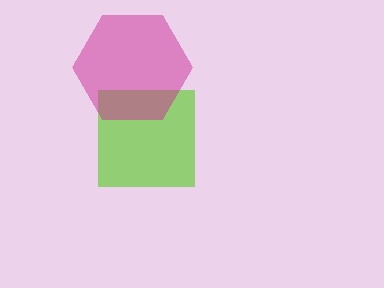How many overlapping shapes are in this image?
There are 2 overlapping shapes in the image.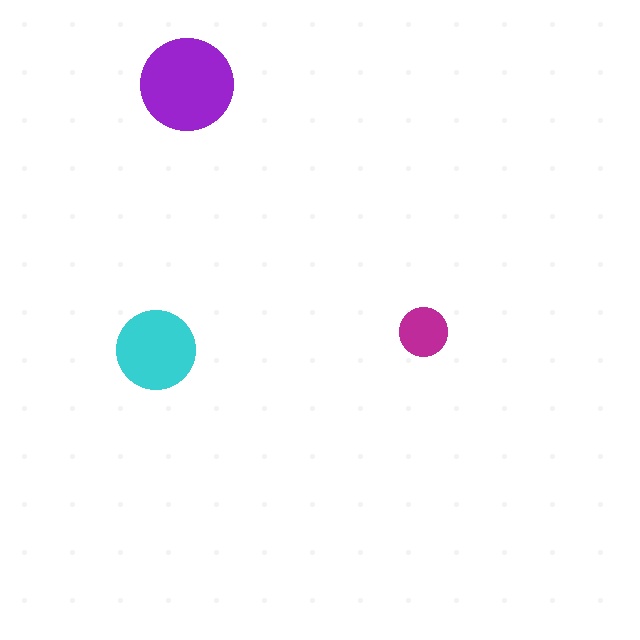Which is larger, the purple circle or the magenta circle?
The purple one.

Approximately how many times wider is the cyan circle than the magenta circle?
About 1.5 times wider.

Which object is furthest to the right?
The magenta circle is rightmost.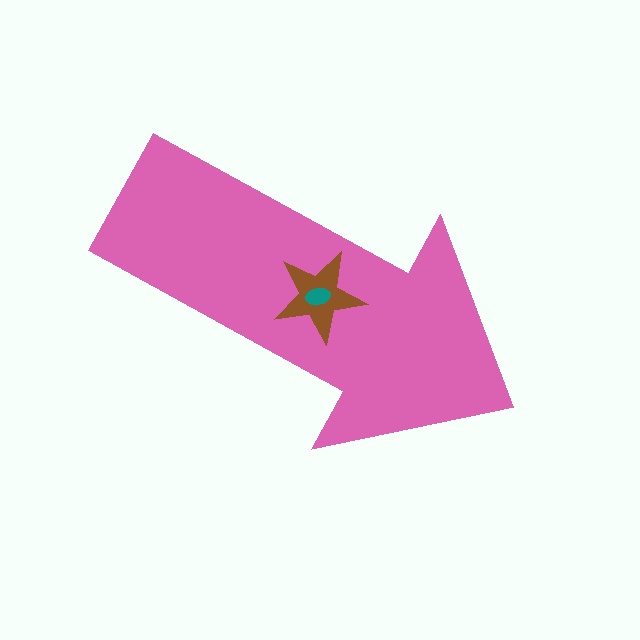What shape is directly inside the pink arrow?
The brown star.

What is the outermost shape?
The pink arrow.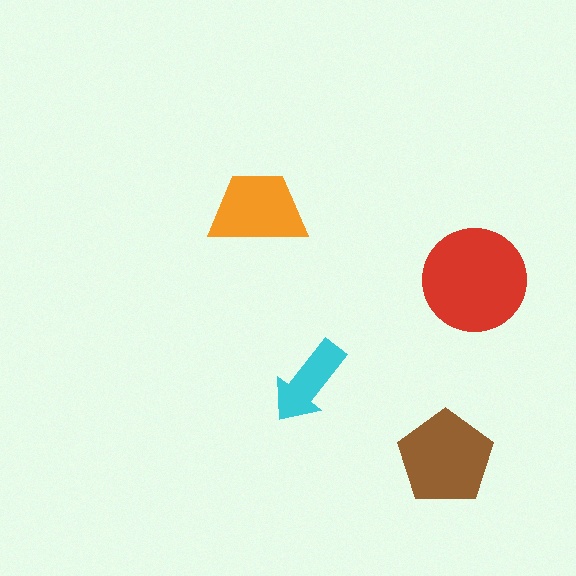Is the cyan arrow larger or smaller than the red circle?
Smaller.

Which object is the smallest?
The cyan arrow.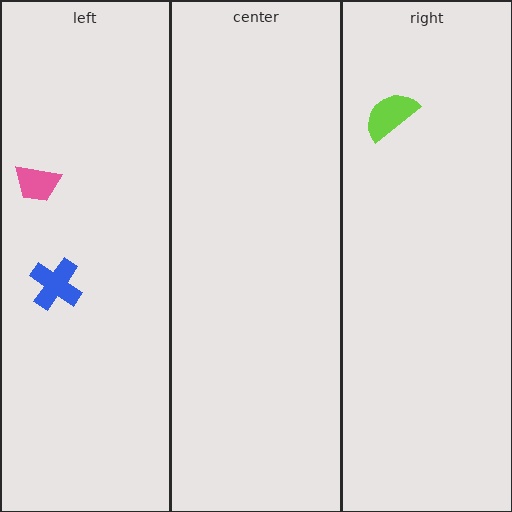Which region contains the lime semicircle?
The right region.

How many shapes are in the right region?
1.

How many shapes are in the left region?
2.